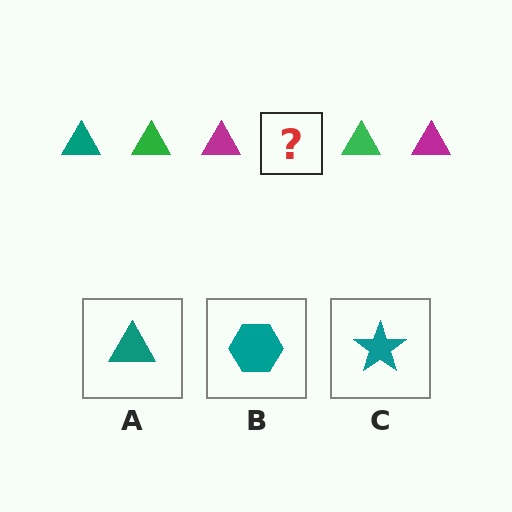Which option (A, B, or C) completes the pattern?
A.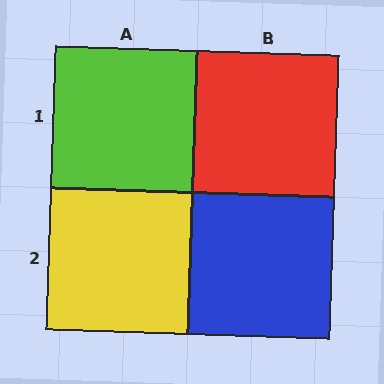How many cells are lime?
1 cell is lime.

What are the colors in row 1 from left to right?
Lime, red.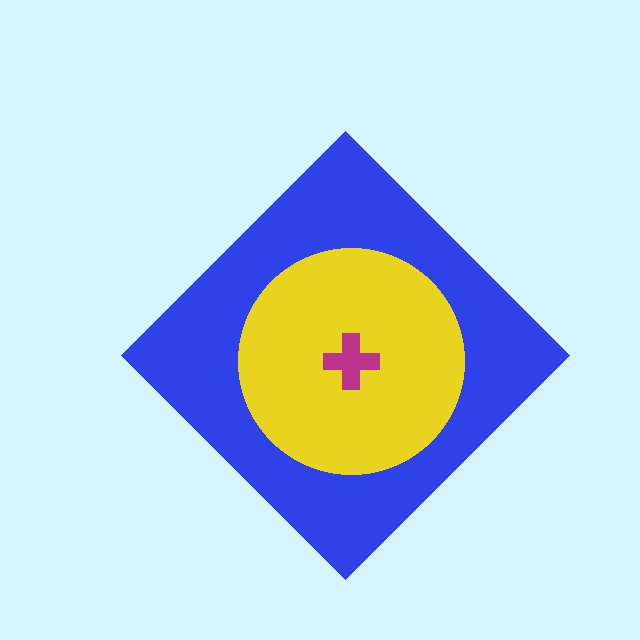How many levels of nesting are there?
3.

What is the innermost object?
The magenta cross.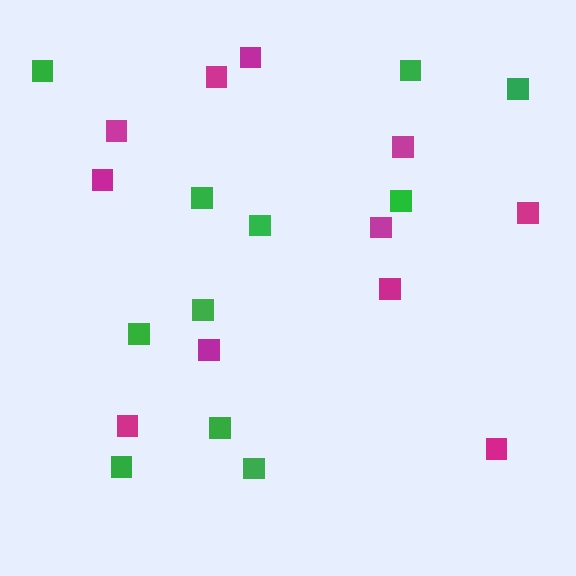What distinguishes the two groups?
There are 2 groups: one group of magenta squares (11) and one group of green squares (11).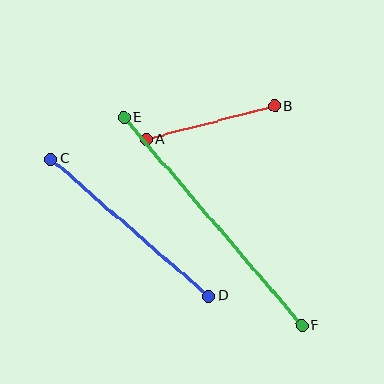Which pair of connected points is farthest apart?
Points E and F are farthest apart.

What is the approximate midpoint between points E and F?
The midpoint is at approximately (213, 221) pixels.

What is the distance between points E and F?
The distance is approximately 273 pixels.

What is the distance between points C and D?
The distance is approximately 209 pixels.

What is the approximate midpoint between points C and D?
The midpoint is at approximately (130, 227) pixels.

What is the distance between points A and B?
The distance is approximately 132 pixels.